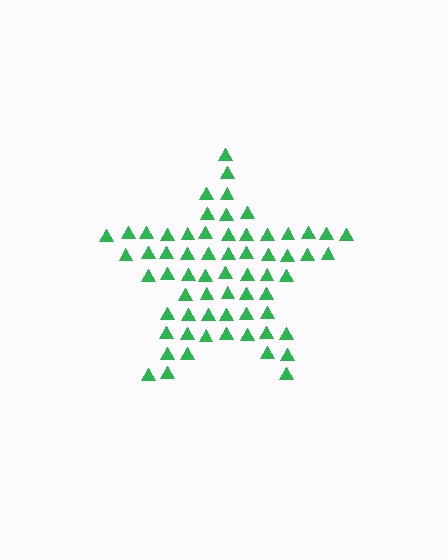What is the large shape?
The large shape is a star.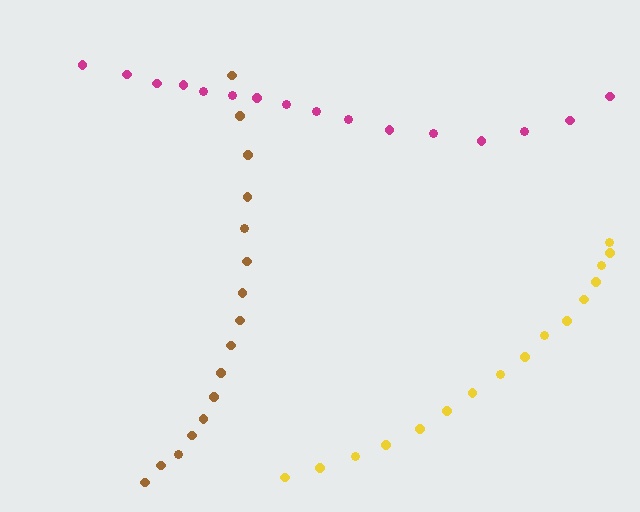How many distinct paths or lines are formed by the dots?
There are 3 distinct paths.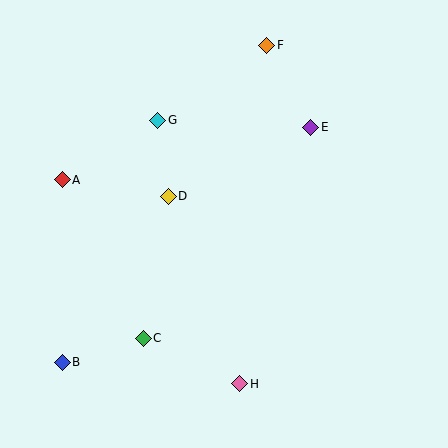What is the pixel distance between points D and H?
The distance between D and H is 201 pixels.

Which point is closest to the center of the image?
Point D at (168, 196) is closest to the center.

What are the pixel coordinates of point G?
Point G is at (158, 121).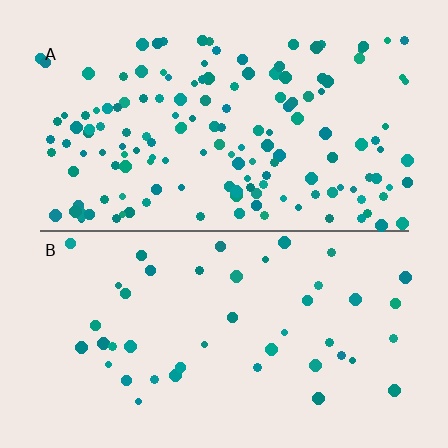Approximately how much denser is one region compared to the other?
Approximately 3.4× — region A over region B.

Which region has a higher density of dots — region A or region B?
A (the top).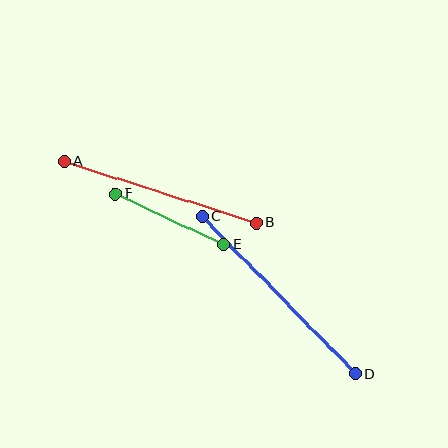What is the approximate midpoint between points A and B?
The midpoint is at approximately (160, 192) pixels.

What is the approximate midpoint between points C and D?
The midpoint is at approximately (279, 295) pixels.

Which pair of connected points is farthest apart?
Points C and D are farthest apart.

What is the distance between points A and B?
The distance is approximately 202 pixels.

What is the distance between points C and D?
The distance is approximately 220 pixels.